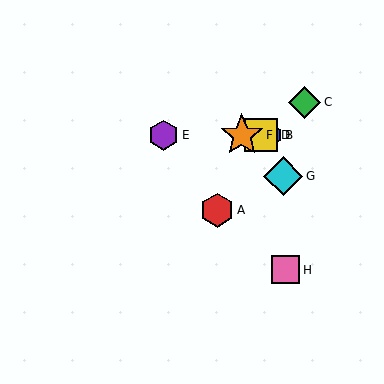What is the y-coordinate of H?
Object H is at y≈270.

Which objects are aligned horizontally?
Objects B, D, E, F are aligned horizontally.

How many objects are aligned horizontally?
4 objects (B, D, E, F) are aligned horizontally.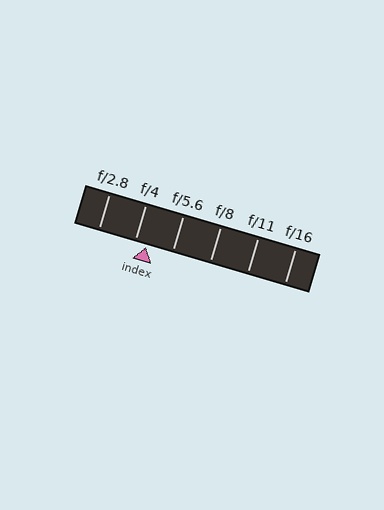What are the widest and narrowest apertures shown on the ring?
The widest aperture shown is f/2.8 and the narrowest is f/16.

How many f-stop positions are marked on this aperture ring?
There are 6 f-stop positions marked.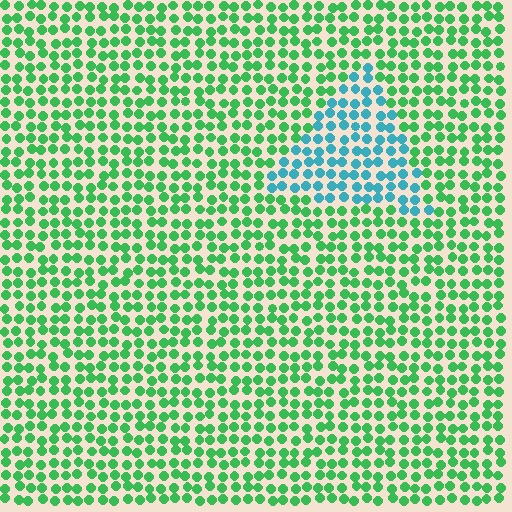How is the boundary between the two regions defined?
The boundary is defined purely by a slight shift in hue (about 54 degrees). Spacing, size, and orientation are identical on both sides.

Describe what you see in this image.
The image is filled with small green elements in a uniform arrangement. A triangle-shaped region is visible where the elements are tinted to a slightly different hue, forming a subtle color boundary.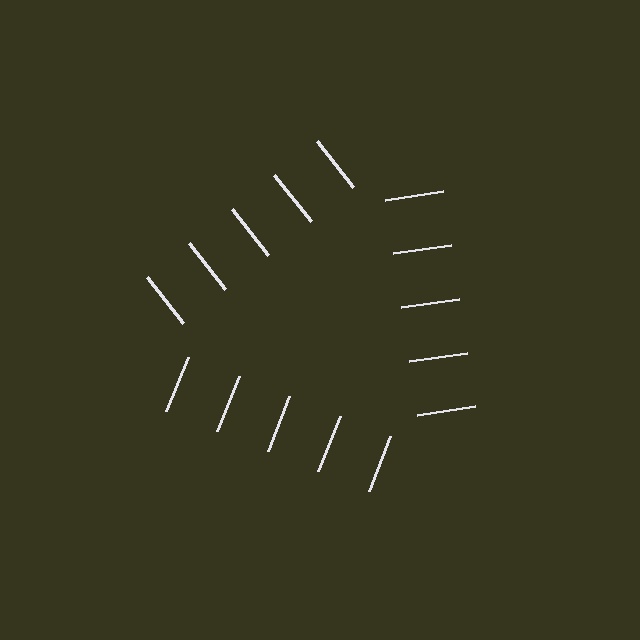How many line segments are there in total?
15 — 5 along each of the 3 edges.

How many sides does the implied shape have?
3 sides — the line-ends trace a triangle.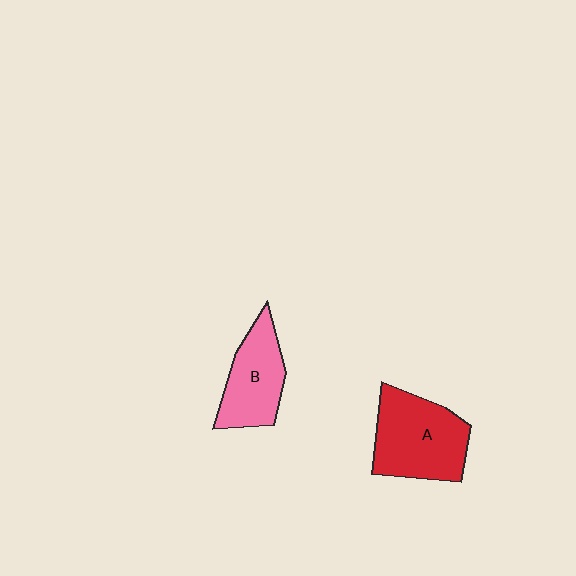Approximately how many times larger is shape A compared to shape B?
Approximately 1.3 times.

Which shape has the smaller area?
Shape B (pink).